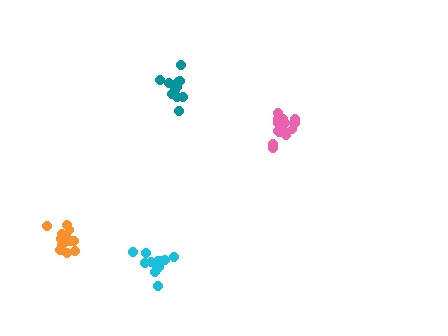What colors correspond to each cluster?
The clusters are colored: teal, cyan, orange, pink.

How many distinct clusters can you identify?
There are 4 distinct clusters.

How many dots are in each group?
Group 1: 13 dots, Group 2: 13 dots, Group 3: 14 dots, Group 4: 16 dots (56 total).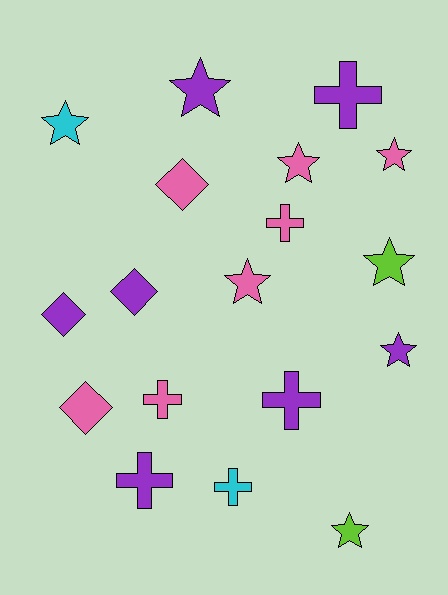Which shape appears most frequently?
Star, with 8 objects.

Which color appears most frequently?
Pink, with 7 objects.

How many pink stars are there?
There are 3 pink stars.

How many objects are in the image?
There are 18 objects.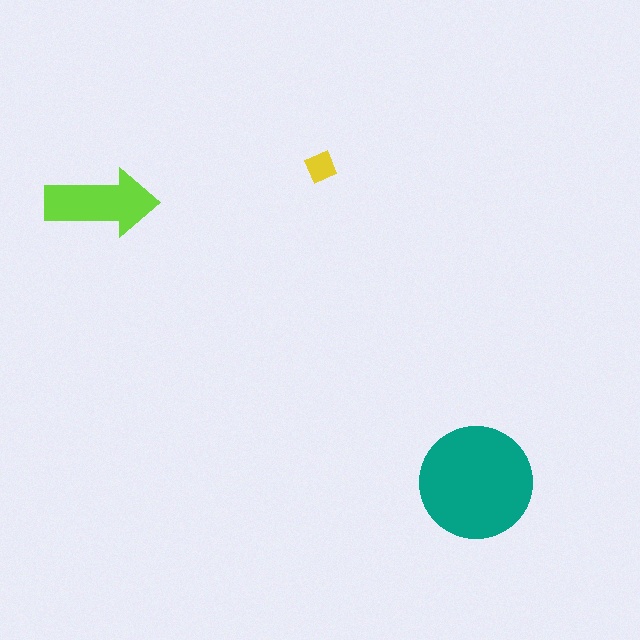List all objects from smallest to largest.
The yellow diamond, the lime arrow, the teal circle.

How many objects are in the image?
There are 3 objects in the image.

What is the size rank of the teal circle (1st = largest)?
1st.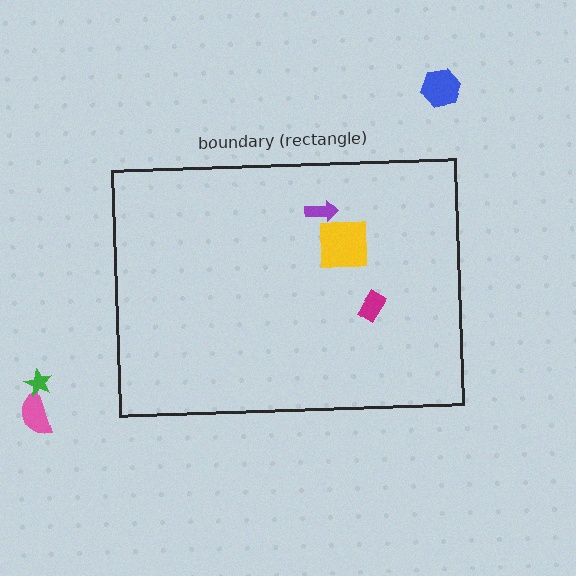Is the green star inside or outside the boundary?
Outside.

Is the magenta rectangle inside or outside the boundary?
Inside.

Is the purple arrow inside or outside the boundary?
Inside.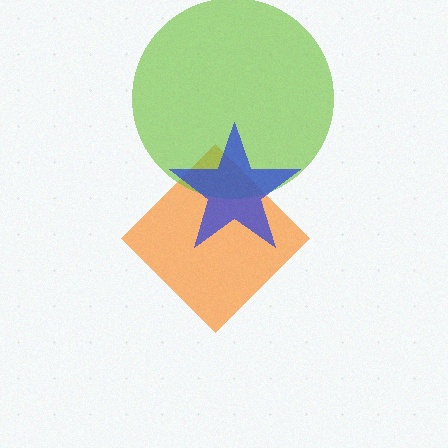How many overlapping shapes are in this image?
There are 3 overlapping shapes in the image.